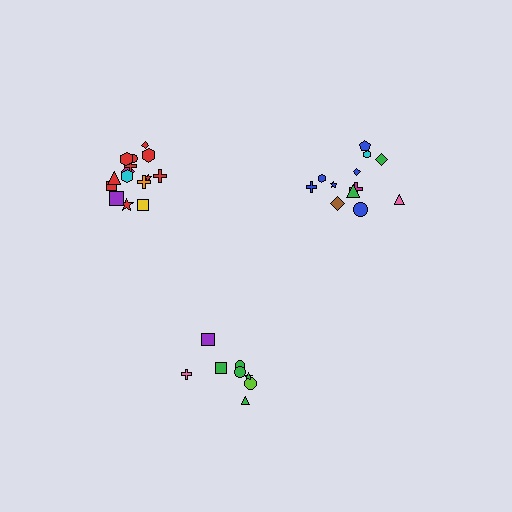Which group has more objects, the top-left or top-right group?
The top-left group.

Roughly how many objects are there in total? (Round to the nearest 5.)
Roughly 35 objects in total.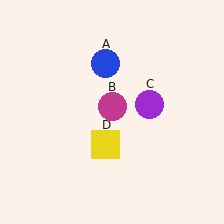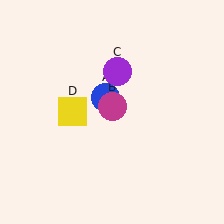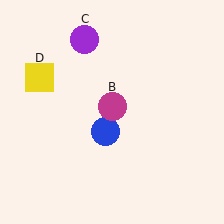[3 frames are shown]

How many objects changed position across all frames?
3 objects changed position: blue circle (object A), purple circle (object C), yellow square (object D).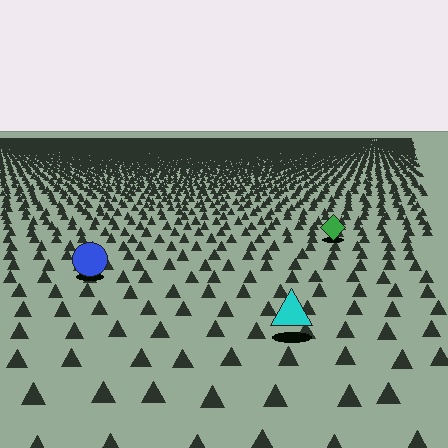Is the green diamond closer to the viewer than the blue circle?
No. The blue circle is closer — you can tell from the texture gradient: the ground texture is coarser near it.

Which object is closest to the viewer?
The cyan triangle is closest. The texture marks near it are larger and more spread out.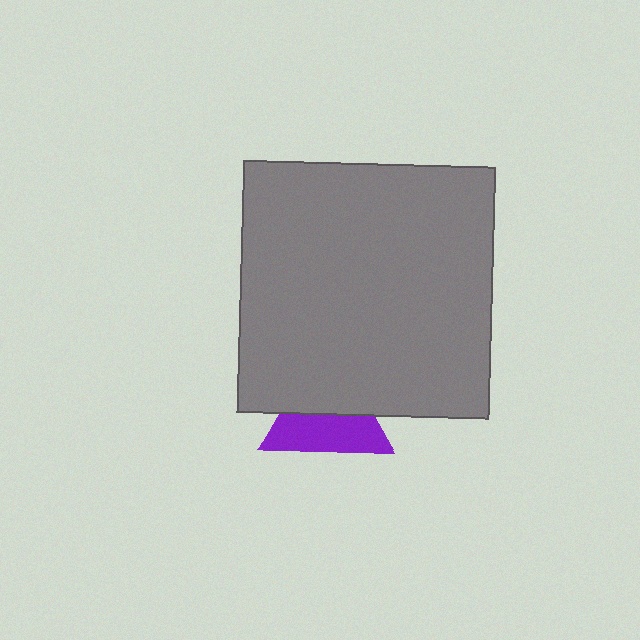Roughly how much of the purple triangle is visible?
About half of it is visible (roughly 51%).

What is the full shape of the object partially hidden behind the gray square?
The partially hidden object is a purple triangle.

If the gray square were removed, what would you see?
You would see the complete purple triangle.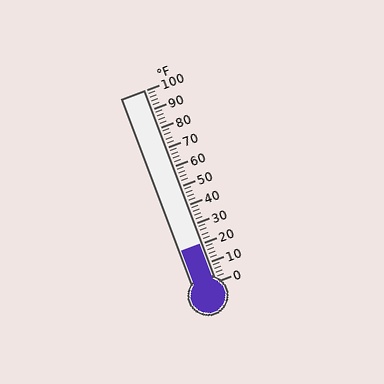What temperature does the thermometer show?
The thermometer shows approximately 20°F.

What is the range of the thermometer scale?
The thermometer scale ranges from 0°F to 100°F.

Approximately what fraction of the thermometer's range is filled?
The thermometer is filled to approximately 20% of its range.